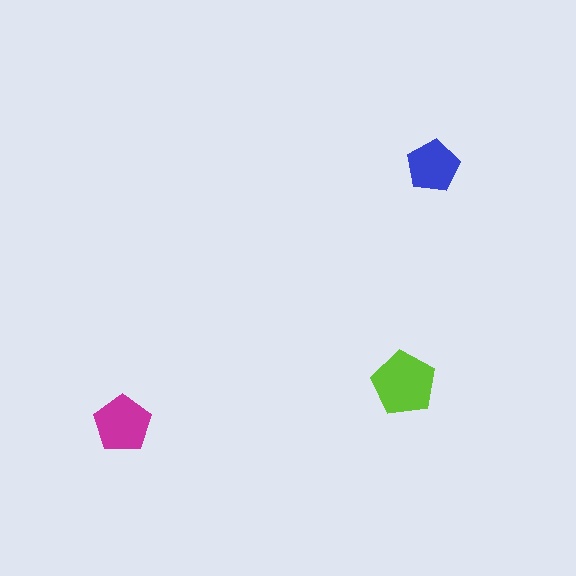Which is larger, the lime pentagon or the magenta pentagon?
The lime one.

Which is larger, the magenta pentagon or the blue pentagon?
The magenta one.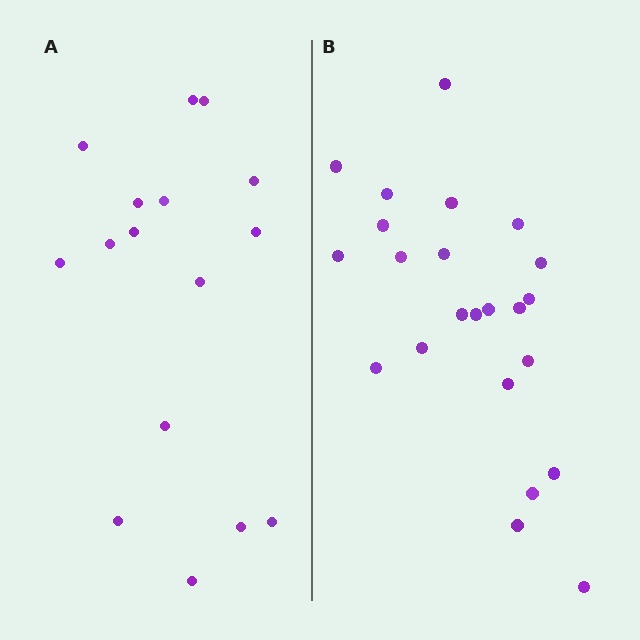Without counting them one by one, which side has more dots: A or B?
Region B (the right region) has more dots.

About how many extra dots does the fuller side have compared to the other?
Region B has roughly 8 or so more dots than region A.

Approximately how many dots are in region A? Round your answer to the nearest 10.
About 20 dots. (The exact count is 16, which rounds to 20.)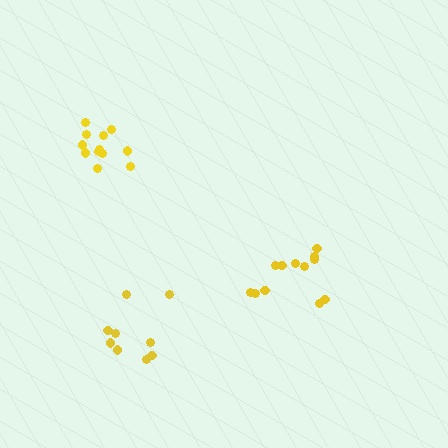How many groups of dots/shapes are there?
There are 3 groups.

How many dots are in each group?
Group 1: 12 dots, Group 2: 12 dots, Group 3: 9 dots (33 total).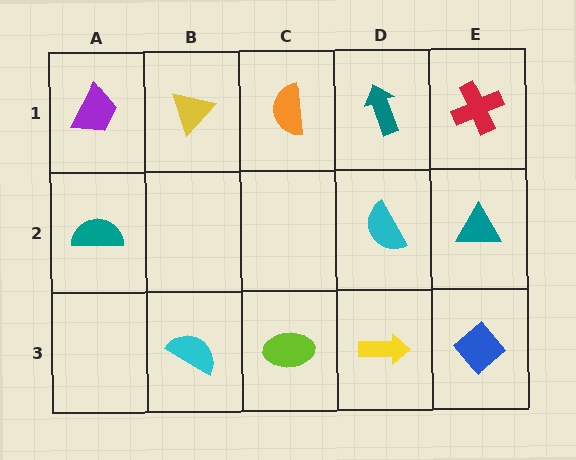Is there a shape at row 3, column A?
No, that cell is empty.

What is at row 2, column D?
A cyan semicircle.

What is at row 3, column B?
A cyan semicircle.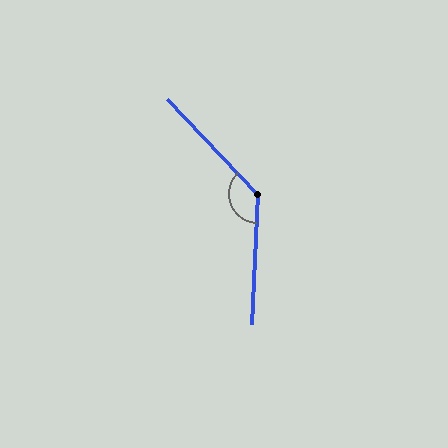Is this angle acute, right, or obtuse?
It is obtuse.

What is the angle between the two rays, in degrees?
Approximately 134 degrees.